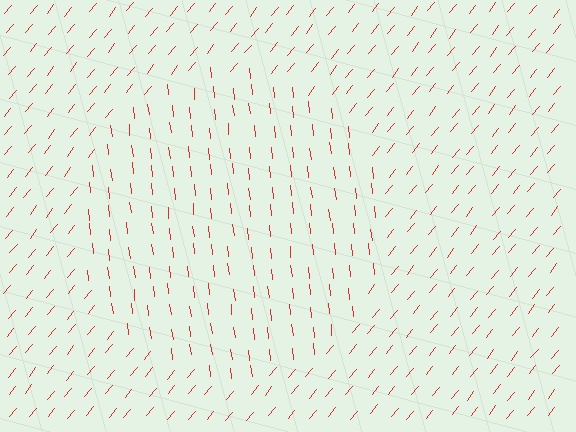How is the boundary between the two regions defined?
The boundary is defined purely by a change in line orientation (approximately 45 degrees difference). All lines are the same color and thickness.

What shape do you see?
I see a circle.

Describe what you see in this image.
The image is filled with small red line segments. A circle region in the image has lines oriented differently from the surrounding lines, creating a visible texture boundary.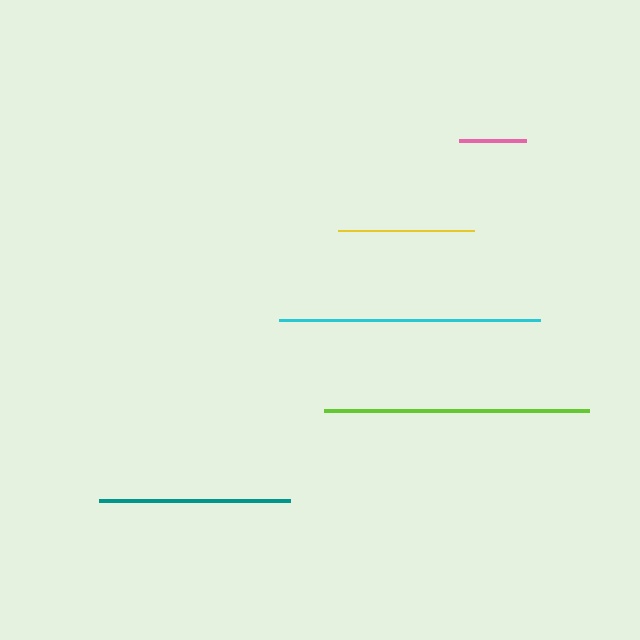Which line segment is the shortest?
The pink line is the shortest at approximately 66 pixels.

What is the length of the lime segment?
The lime segment is approximately 265 pixels long.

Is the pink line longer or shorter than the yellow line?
The yellow line is longer than the pink line.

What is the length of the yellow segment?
The yellow segment is approximately 136 pixels long.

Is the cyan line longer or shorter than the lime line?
The lime line is longer than the cyan line.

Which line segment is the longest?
The lime line is the longest at approximately 265 pixels.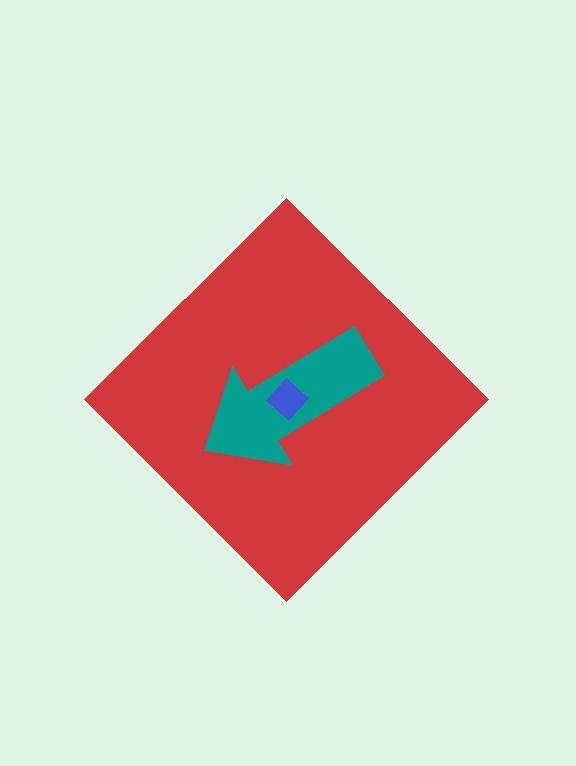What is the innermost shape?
The blue diamond.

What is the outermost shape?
The red diamond.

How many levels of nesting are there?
3.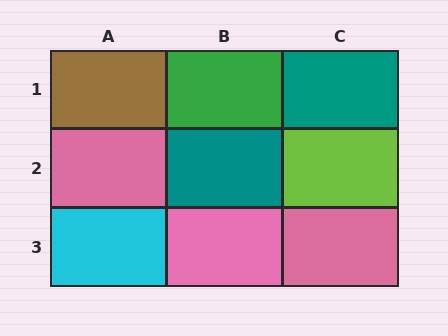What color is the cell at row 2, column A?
Pink.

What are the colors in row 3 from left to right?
Cyan, pink, pink.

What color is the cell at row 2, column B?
Teal.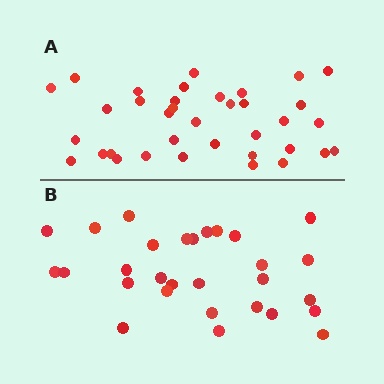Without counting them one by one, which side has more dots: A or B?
Region A (the top region) has more dots.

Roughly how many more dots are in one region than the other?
Region A has roughly 8 or so more dots than region B.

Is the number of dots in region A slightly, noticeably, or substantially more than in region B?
Region A has only slightly more — the two regions are fairly close. The ratio is roughly 1.2 to 1.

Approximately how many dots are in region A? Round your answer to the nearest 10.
About 40 dots. (The exact count is 36, which rounds to 40.)